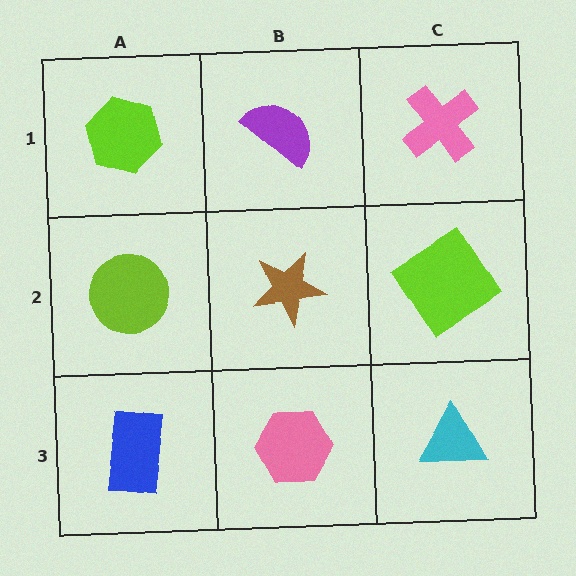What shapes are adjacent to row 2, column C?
A pink cross (row 1, column C), a cyan triangle (row 3, column C), a brown star (row 2, column B).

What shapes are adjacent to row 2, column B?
A purple semicircle (row 1, column B), a pink hexagon (row 3, column B), a lime circle (row 2, column A), a lime diamond (row 2, column C).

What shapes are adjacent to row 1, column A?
A lime circle (row 2, column A), a purple semicircle (row 1, column B).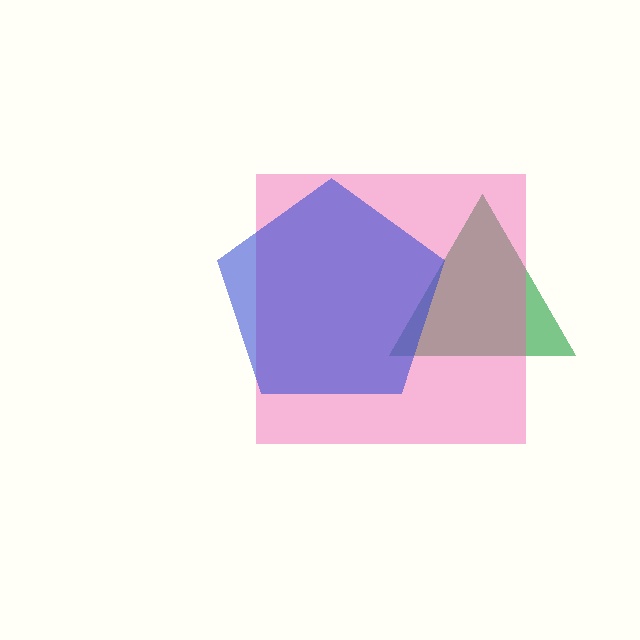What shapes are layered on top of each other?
The layered shapes are: a green triangle, a pink square, a blue pentagon.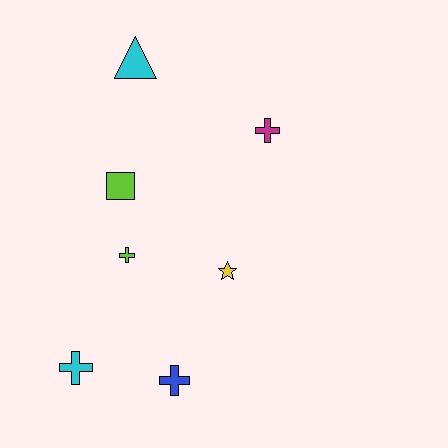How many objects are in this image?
There are 7 objects.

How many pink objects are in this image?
There are no pink objects.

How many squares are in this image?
There is 1 square.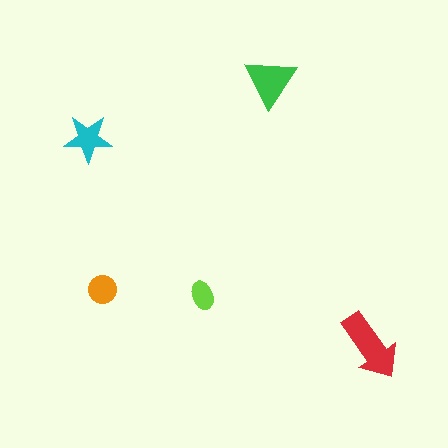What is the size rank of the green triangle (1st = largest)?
2nd.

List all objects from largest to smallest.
The red arrow, the green triangle, the cyan star, the orange circle, the lime ellipse.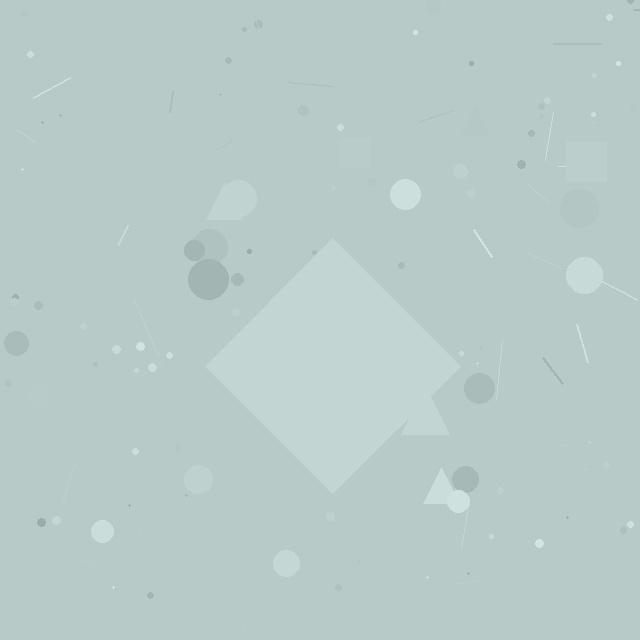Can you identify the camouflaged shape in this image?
The camouflaged shape is a diamond.